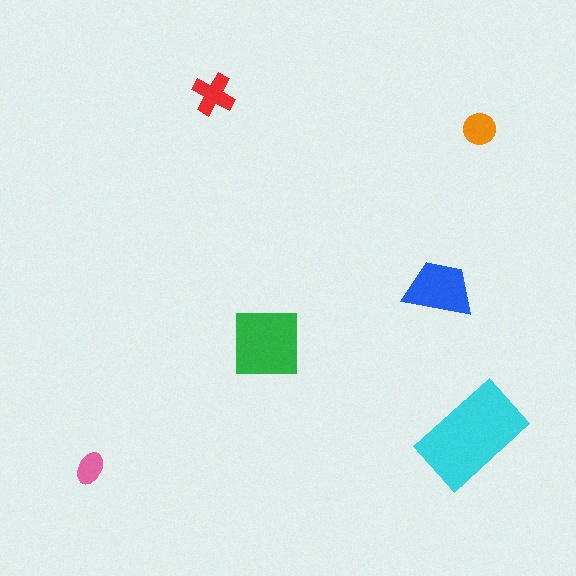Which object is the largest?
The cyan rectangle.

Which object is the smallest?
The pink ellipse.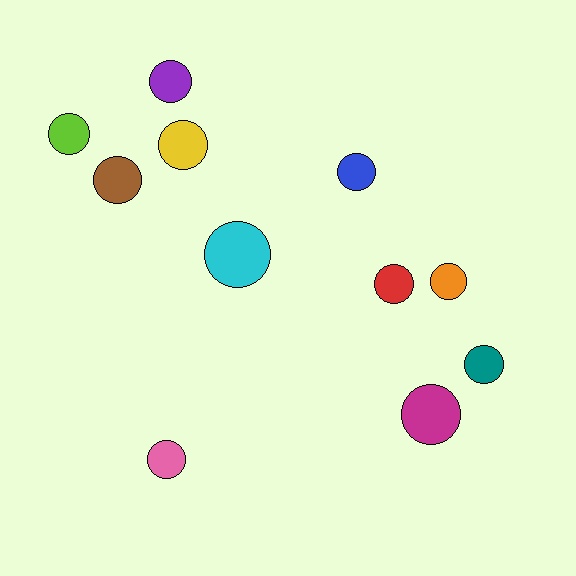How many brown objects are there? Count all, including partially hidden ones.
There is 1 brown object.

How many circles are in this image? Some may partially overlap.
There are 11 circles.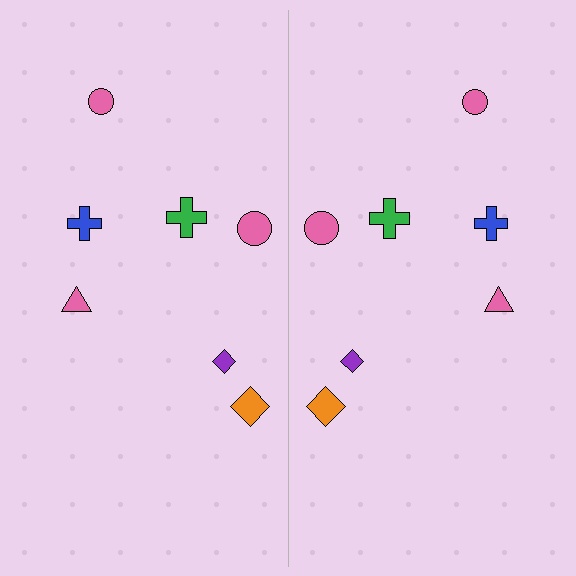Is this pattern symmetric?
Yes, this pattern has bilateral (reflection) symmetry.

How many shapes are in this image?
There are 14 shapes in this image.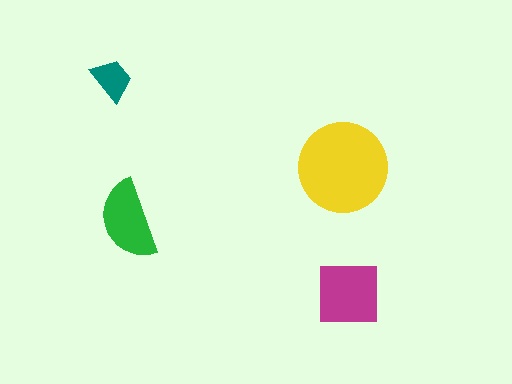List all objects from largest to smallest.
The yellow circle, the magenta square, the green semicircle, the teal trapezoid.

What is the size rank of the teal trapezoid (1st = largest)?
4th.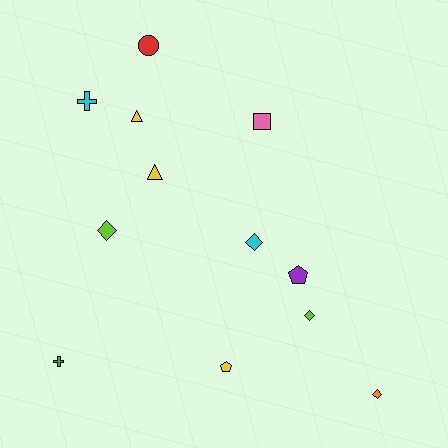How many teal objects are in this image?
There are no teal objects.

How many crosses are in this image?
There are 2 crosses.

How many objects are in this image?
There are 12 objects.